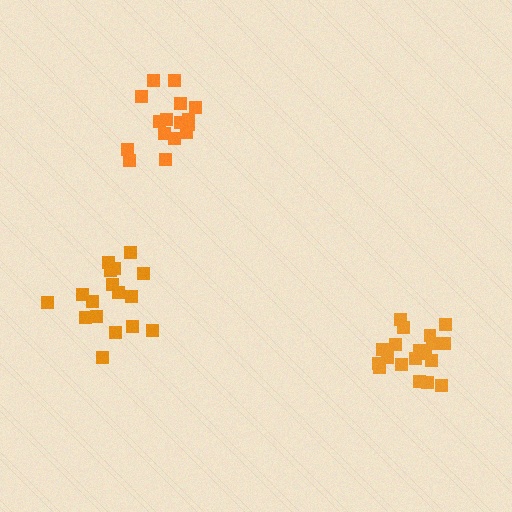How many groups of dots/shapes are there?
There are 3 groups.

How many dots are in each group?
Group 1: 17 dots, Group 2: 20 dots, Group 3: 16 dots (53 total).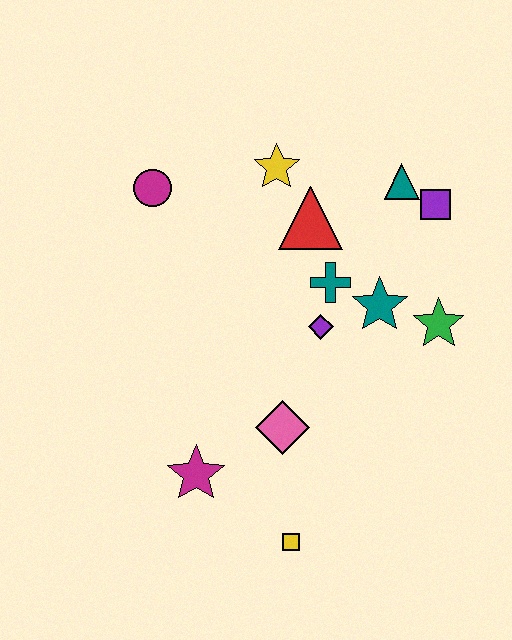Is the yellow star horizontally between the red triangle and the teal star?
No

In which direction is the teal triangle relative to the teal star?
The teal triangle is above the teal star.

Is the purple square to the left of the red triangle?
No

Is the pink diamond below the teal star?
Yes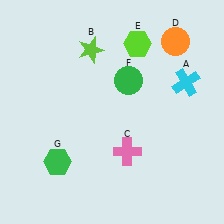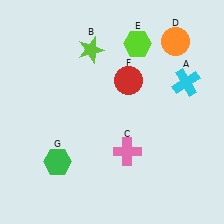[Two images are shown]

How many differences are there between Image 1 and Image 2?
There is 1 difference between the two images.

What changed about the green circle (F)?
In Image 1, F is green. In Image 2, it changed to red.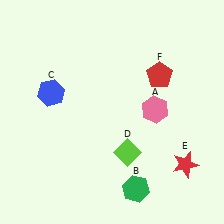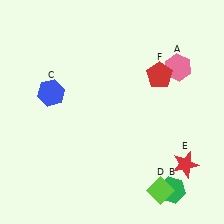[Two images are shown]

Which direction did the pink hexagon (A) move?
The pink hexagon (A) moved up.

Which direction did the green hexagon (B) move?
The green hexagon (B) moved right.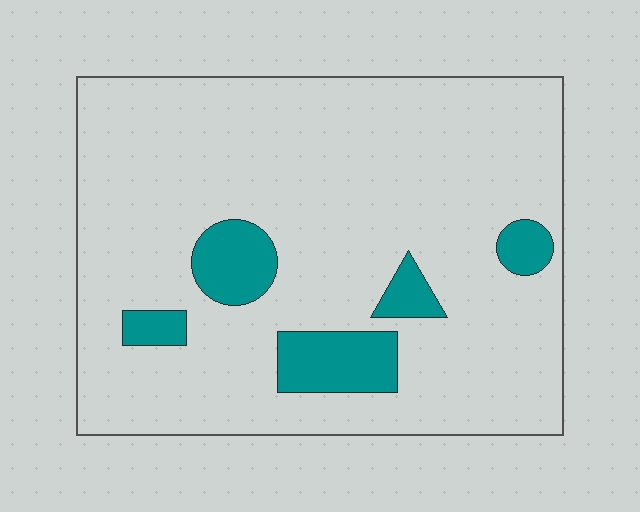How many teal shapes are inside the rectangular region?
5.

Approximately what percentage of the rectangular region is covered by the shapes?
Approximately 10%.